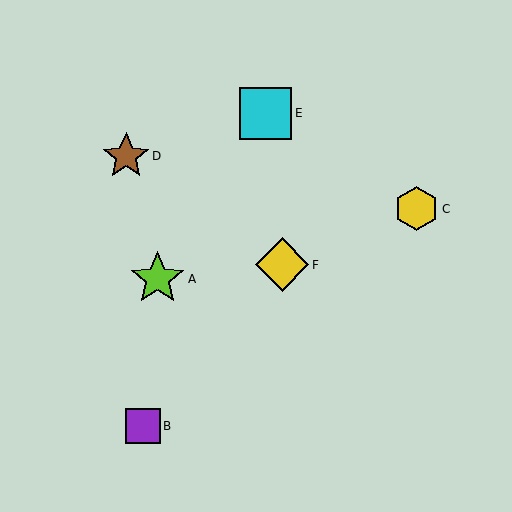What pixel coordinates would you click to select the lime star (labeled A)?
Click at (158, 279) to select the lime star A.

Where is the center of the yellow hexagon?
The center of the yellow hexagon is at (417, 209).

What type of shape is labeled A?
Shape A is a lime star.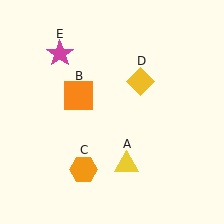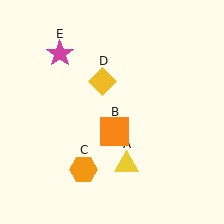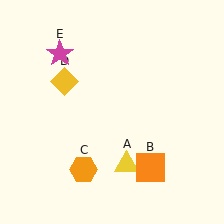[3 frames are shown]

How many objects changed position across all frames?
2 objects changed position: orange square (object B), yellow diamond (object D).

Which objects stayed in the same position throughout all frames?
Yellow triangle (object A) and orange hexagon (object C) and magenta star (object E) remained stationary.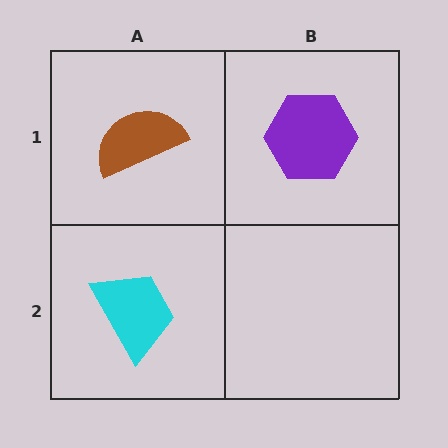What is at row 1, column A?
A brown semicircle.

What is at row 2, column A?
A cyan trapezoid.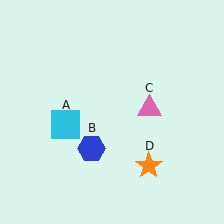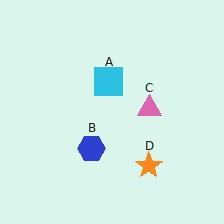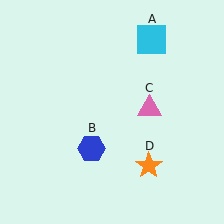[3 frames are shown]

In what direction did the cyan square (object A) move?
The cyan square (object A) moved up and to the right.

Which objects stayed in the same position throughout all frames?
Blue hexagon (object B) and pink triangle (object C) and orange star (object D) remained stationary.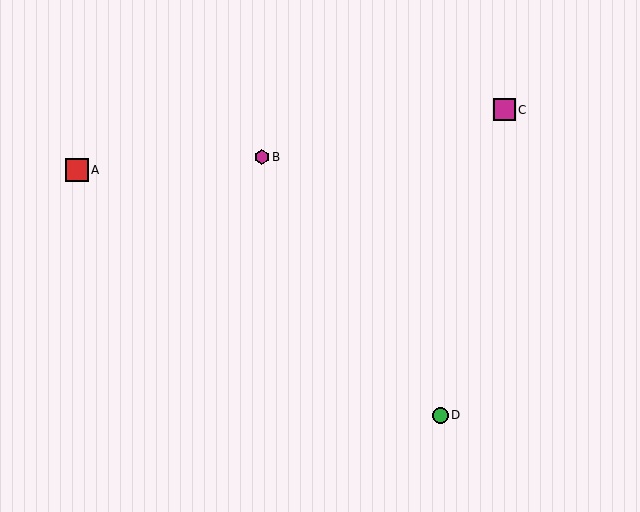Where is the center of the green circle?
The center of the green circle is at (440, 415).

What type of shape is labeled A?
Shape A is a red square.